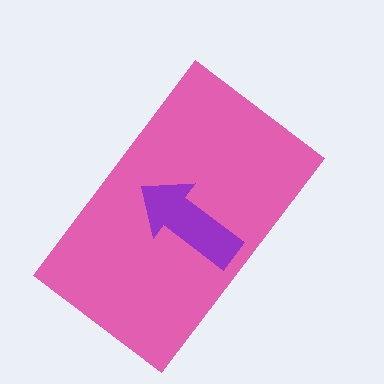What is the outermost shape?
The pink rectangle.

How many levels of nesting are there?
2.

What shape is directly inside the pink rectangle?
The purple arrow.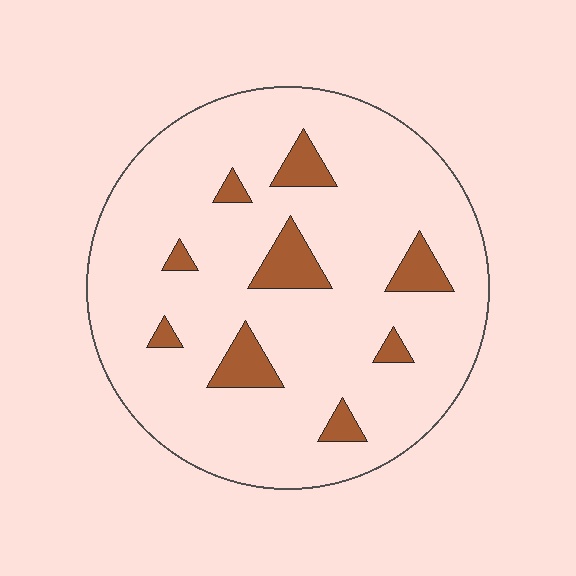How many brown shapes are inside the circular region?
9.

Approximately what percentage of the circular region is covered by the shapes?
Approximately 10%.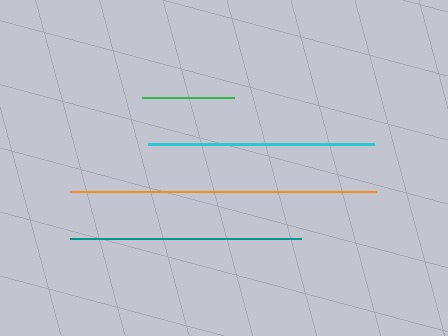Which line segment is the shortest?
The green line is the shortest at approximately 92 pixels.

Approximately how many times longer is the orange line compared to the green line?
The orange line is approximately 3.3 times the length of the green line.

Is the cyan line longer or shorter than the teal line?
The teal line is longer than the cyan line.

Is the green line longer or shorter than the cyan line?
The cyan line is longer than the green line.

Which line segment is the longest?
The orange line is the longest at approximately 306 pixels.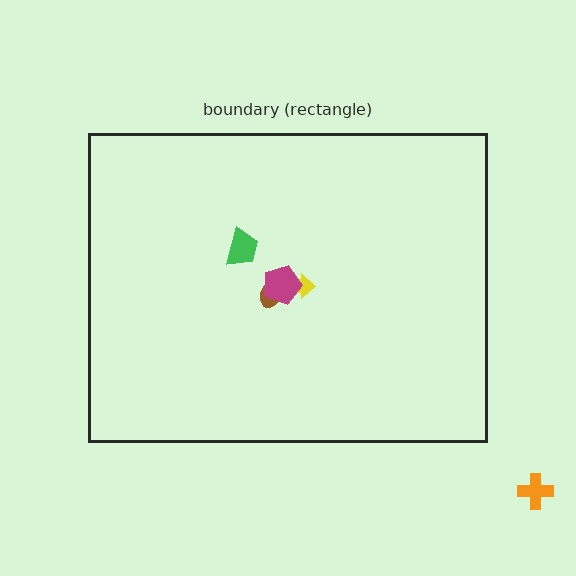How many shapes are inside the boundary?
4 inside, 1 outside.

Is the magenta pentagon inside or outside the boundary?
Inside.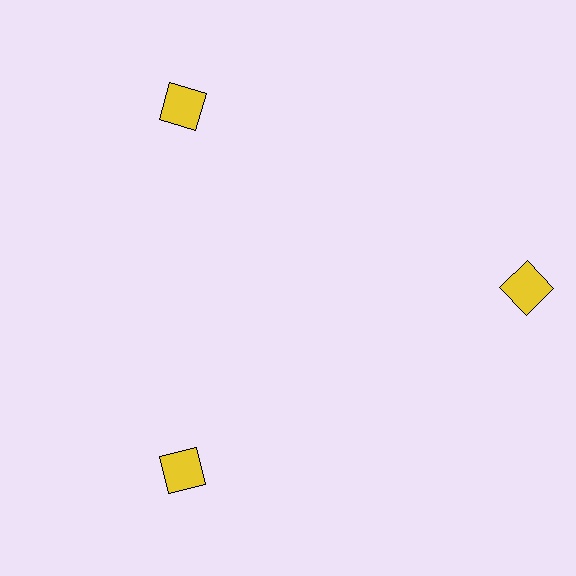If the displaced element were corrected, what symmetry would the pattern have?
It would have 3-fold rotational symmetry — the pattern would map onto itself every 120 degrees.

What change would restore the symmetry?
The symmetry would be restored by moving it inward, back onto the ring so that all 3 squares sit at equal angles and equal distance from the center.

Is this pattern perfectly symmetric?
No. The 3 yellow squares are arranged in a ring, but one element near the 3 o'clock position is pushed outward from the center, breaking the 3-fold rotational symmetry.